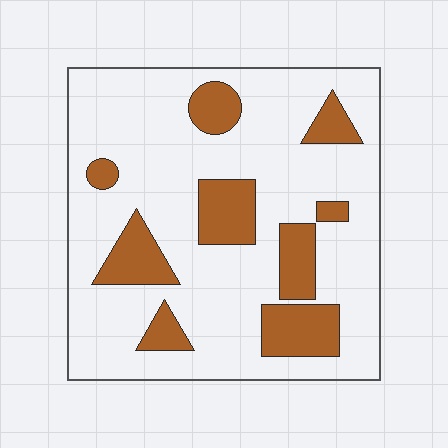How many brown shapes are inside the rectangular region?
9.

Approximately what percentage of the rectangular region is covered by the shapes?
Approximately 20%.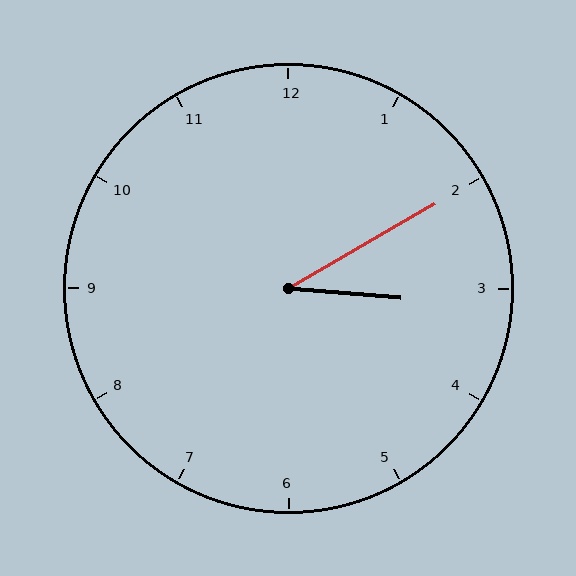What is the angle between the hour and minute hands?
Approximately 35 degrees.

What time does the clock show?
3:10.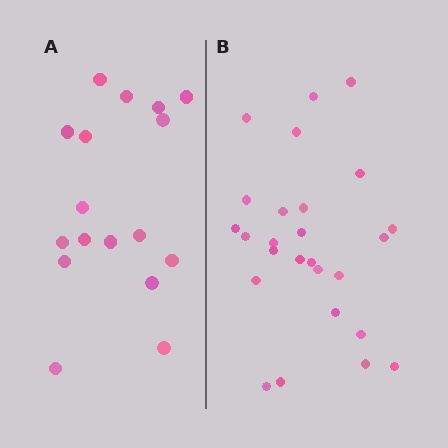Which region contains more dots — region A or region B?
Region B (the right region) has more dots.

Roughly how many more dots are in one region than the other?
Region B has roughly 8 or so more dots than region A.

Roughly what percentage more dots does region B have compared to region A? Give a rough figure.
About 55% more.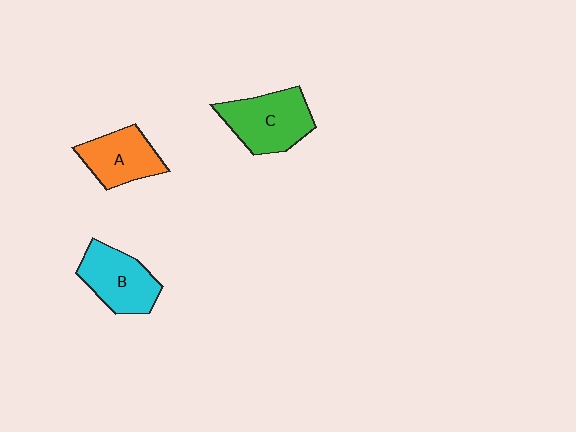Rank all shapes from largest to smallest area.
From largest to smallest: C (green), B (cyan), A (orange).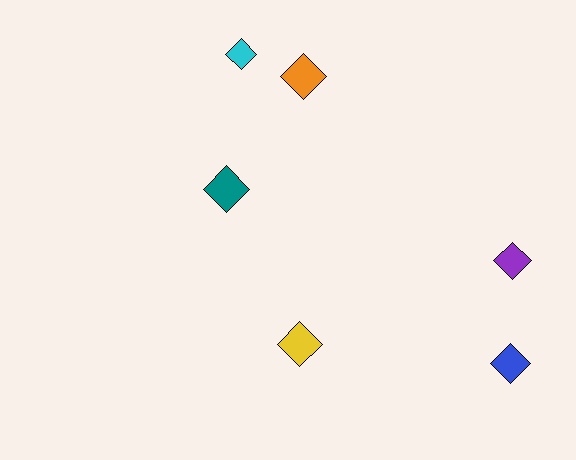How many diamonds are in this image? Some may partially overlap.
There are 6 diamonds.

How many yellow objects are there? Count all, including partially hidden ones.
There is 1 yellow object.